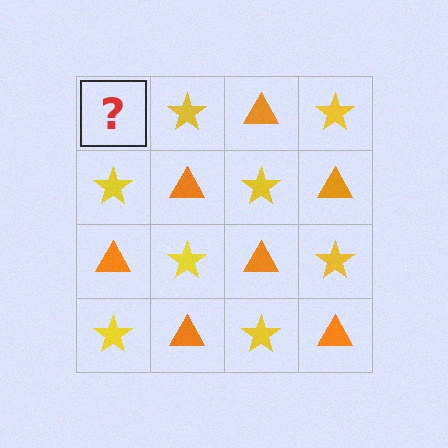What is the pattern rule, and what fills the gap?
The rule is that it alternates orange triangle and yellow star in a checkerboard pattern. The gap should be filled with an orange triangle.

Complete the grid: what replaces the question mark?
The question mark should be replaced with an orange triangle.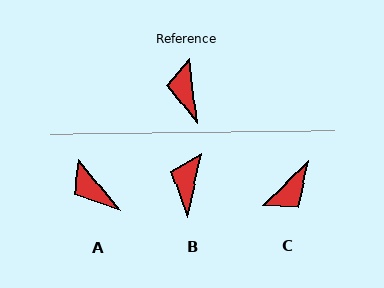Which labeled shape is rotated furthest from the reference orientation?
C, about 127 degrees away.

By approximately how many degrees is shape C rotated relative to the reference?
Approximately 127 degrees counter-clockwise.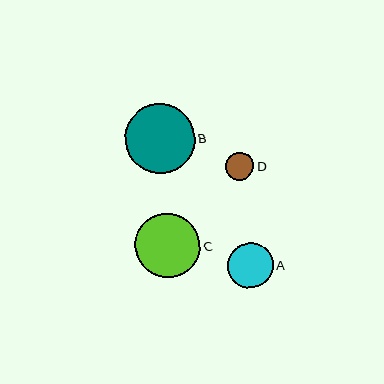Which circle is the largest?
Circle B is the largest with a size of approximately 70 pixels.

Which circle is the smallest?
Circle D is the smallest with a size of approximately 28 pixels.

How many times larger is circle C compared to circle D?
Circle C is approximately 2.3 times the size of circle D.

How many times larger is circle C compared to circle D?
Circle C is approximately 2.3 times the size of circle D.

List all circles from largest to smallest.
From largest to smallest: B, C, A, D.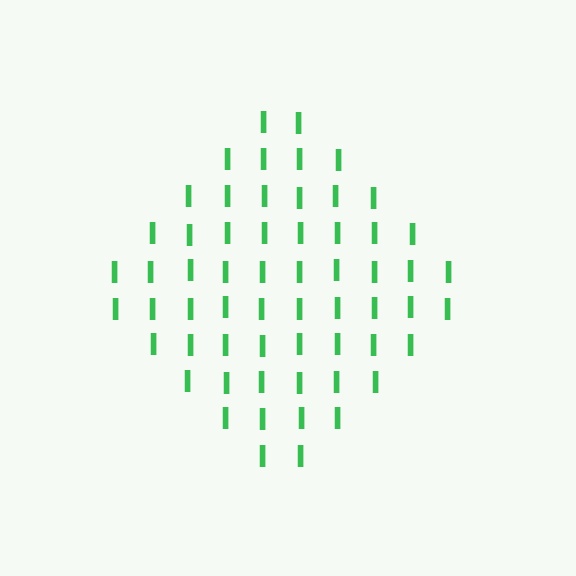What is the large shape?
The large shape is a diamond.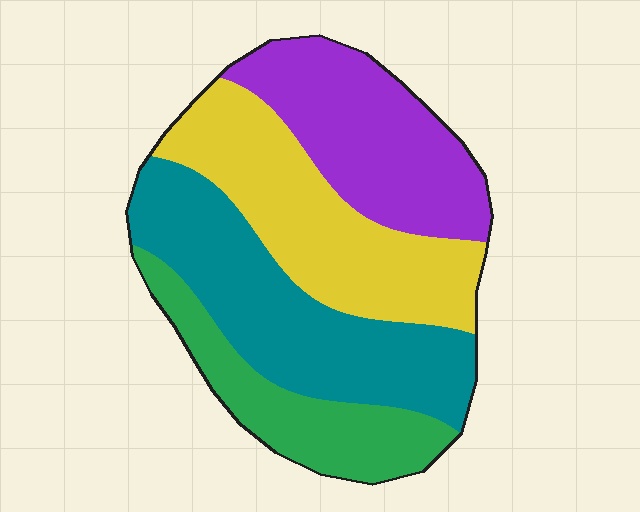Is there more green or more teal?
Teal.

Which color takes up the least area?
Green, at roughly 15%.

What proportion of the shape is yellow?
Yellow takes up about one quarter (1/4) of the shape.